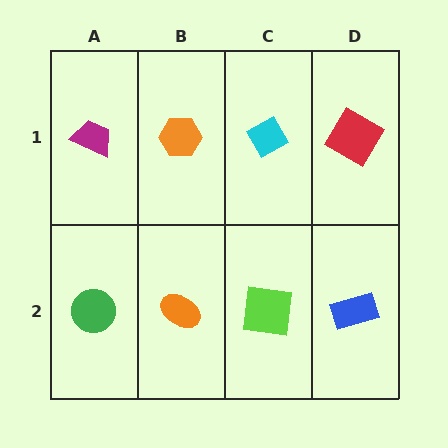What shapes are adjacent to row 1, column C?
A lime square (row 2, column C), an orange hexagon (row 1, column B), a red diamond (row 1, column D).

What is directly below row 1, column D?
A blue rectangle.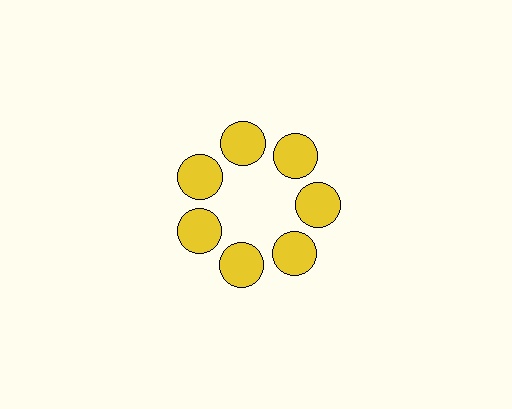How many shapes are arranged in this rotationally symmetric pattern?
There are 7 shapes, arranged in 7 groups of 1.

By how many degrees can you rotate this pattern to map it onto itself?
The pattern maps onto itself every 51 degrees of rotation.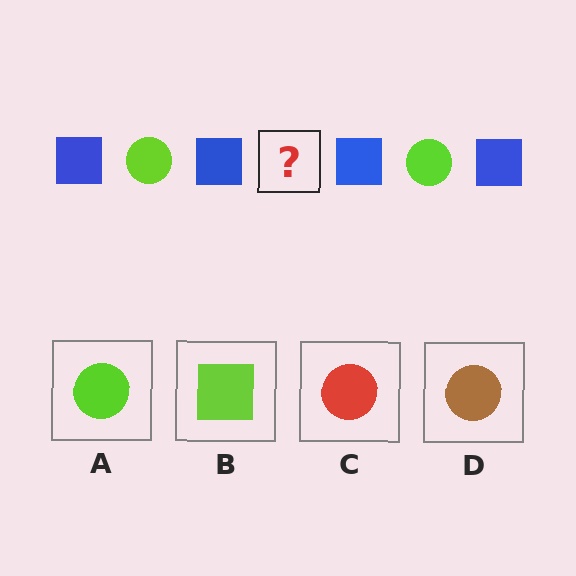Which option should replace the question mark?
Option A.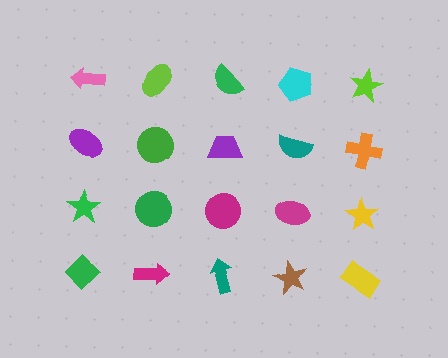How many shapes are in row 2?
5 shapes.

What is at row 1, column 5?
A lime star.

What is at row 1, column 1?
A pink arrow.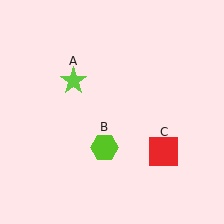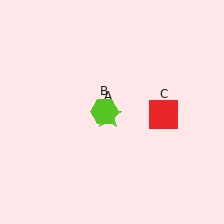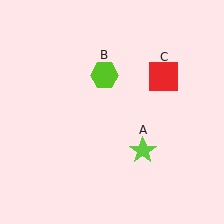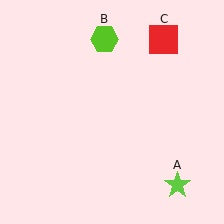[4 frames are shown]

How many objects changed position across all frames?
3 objects changed position: lime star (object A), lime hexagon (object B), red square (object C).